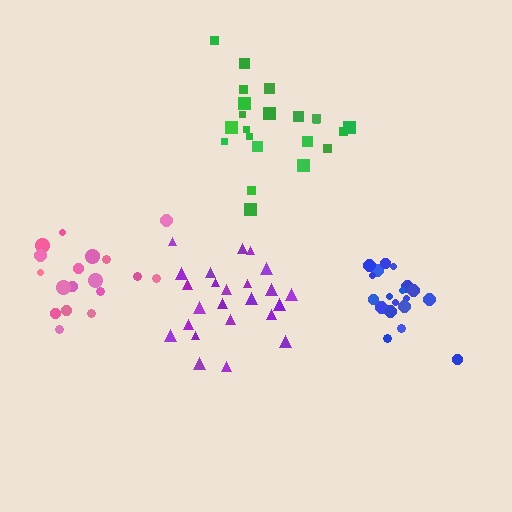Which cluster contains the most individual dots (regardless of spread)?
Purple (24).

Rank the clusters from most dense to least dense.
blue, green, purple, pink.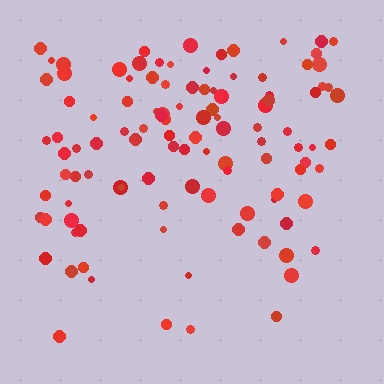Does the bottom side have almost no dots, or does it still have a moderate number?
Still a moderate number, just noticeably fewer than the top.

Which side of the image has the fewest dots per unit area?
The bottom.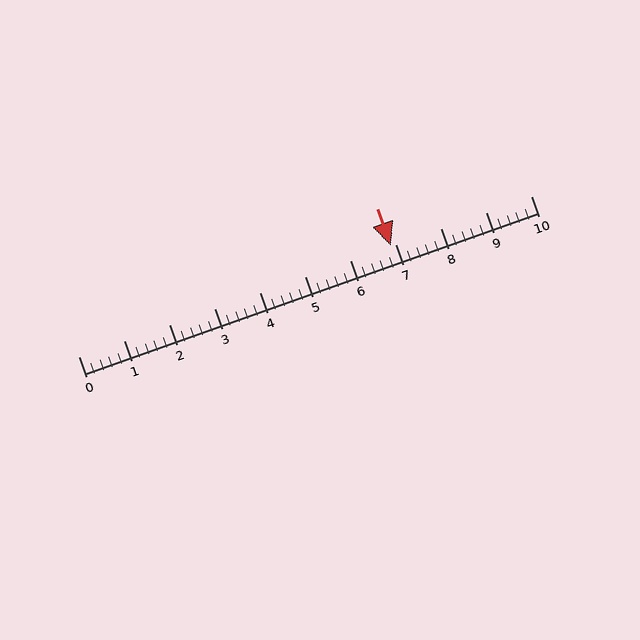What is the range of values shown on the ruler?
The ruler shows values from 0 to 10.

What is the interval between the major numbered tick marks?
The major tick marks are spaced 1 units apart.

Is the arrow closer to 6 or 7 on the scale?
The arrow is closer to 7.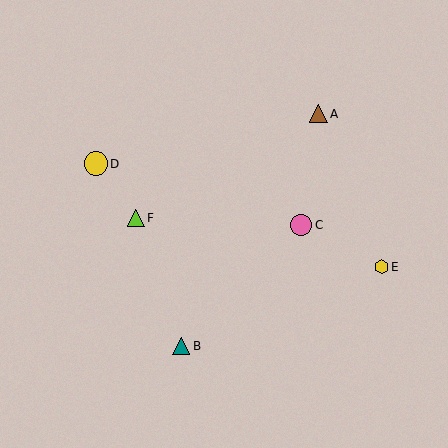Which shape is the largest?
The yellow circle (labeled D) is the largest.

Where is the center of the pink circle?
The center of the pink circle is at (301, 225).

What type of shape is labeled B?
Shape B is a teal triangle.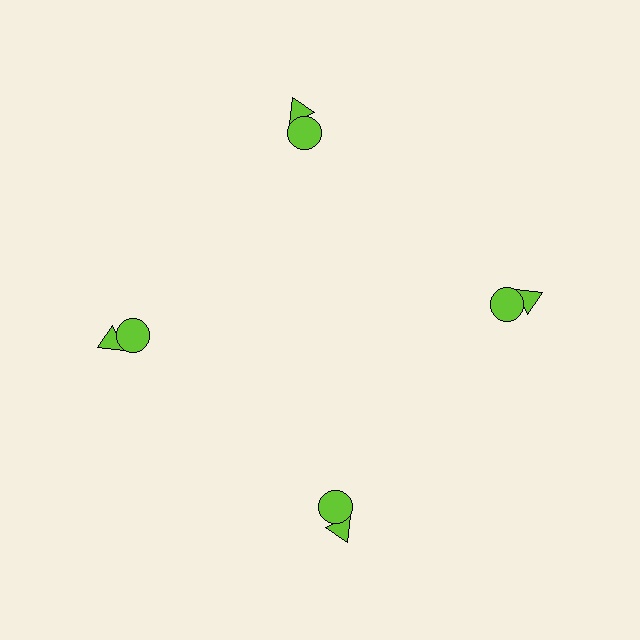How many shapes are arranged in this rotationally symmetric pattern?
There are 8 shapes, arranged in 4 groups of 2.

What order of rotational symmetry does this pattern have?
This pattern has 4-fold rotational symmetry.